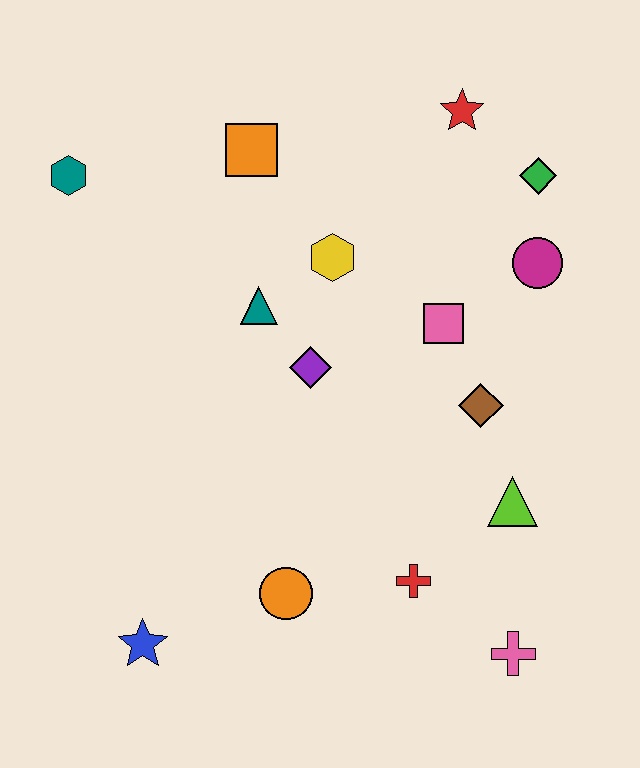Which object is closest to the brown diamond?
The pink square is closest to the brown diamond.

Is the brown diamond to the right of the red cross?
Yes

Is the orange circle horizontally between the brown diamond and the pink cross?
No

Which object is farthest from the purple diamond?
The pink cross is farthest from the purple diamond.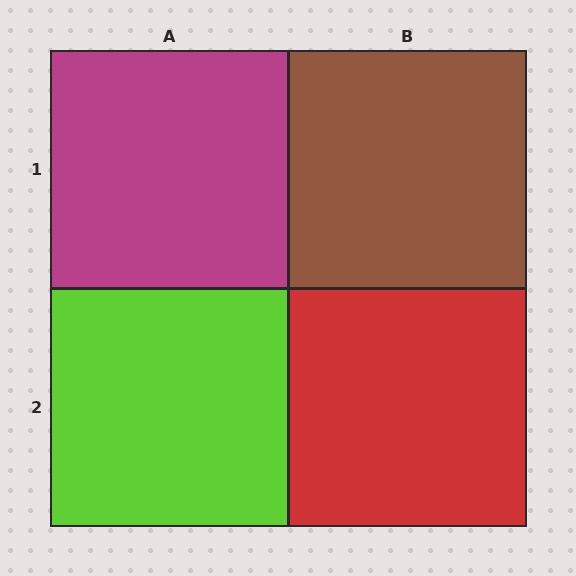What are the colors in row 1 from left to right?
Magenta, brown.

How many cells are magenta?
1 cell is magenta.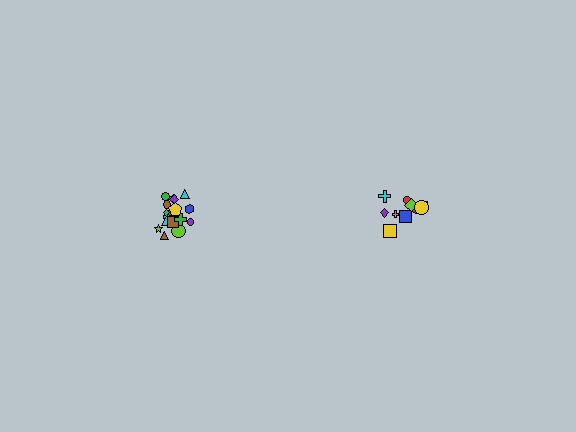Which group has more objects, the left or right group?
The left group.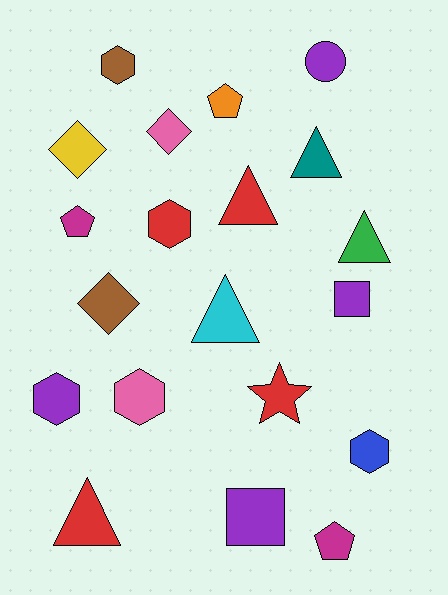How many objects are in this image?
There are 20 objects.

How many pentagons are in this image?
There are 3 pentagons.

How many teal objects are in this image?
There is 1 teal object.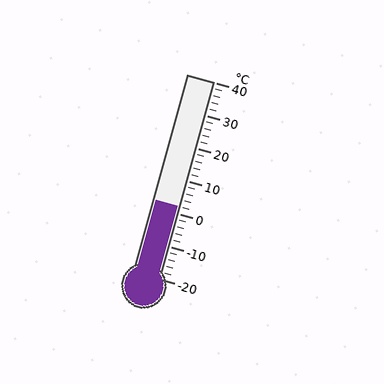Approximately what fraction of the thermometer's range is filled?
The thermometer is filled to approximately 35% of its range.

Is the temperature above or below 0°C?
The temperature is above 0°C.